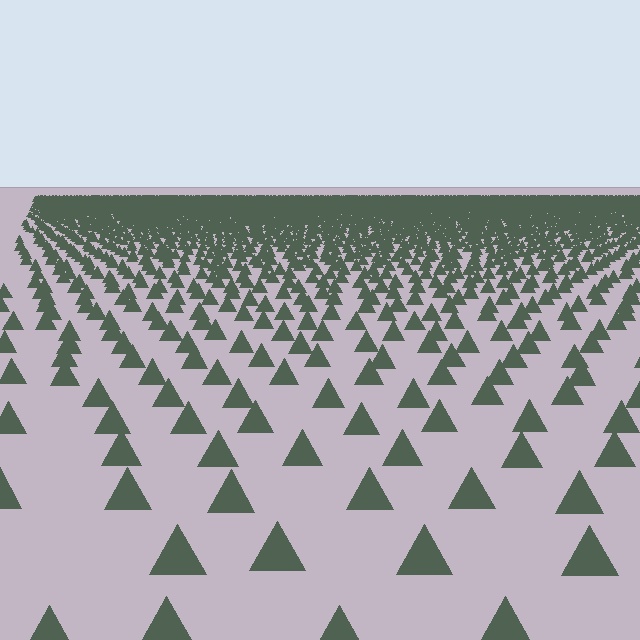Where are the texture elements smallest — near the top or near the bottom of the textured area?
Near the top.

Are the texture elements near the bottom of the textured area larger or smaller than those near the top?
Larger. Near the bottom, elements are closer to the viewer and appear at a bigger on-screen size.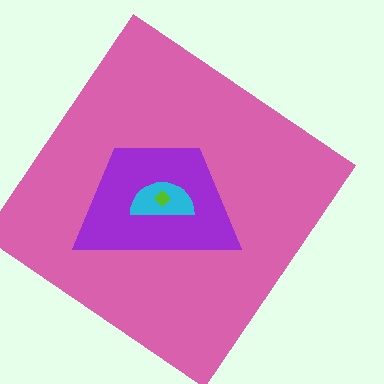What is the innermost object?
The lime diamond.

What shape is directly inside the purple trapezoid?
The cyan semicircle.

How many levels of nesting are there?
4.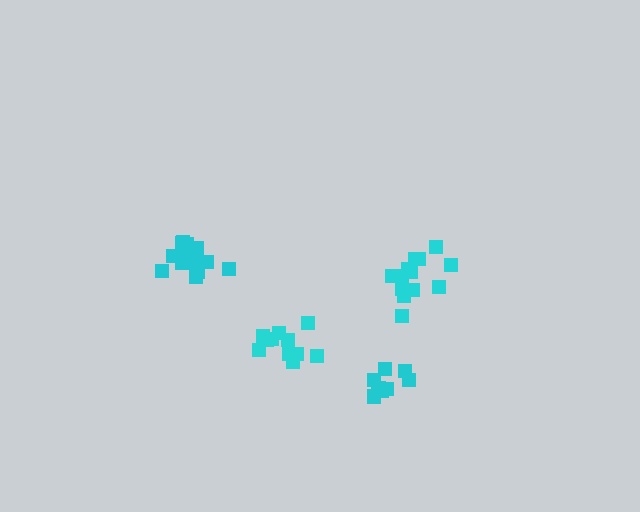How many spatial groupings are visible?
There are 4 spatial groupings.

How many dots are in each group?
Group 1: 14 dots, Group 2: 14 dots, Group 3: 9 dots, Group 4: 11 dots (48 total).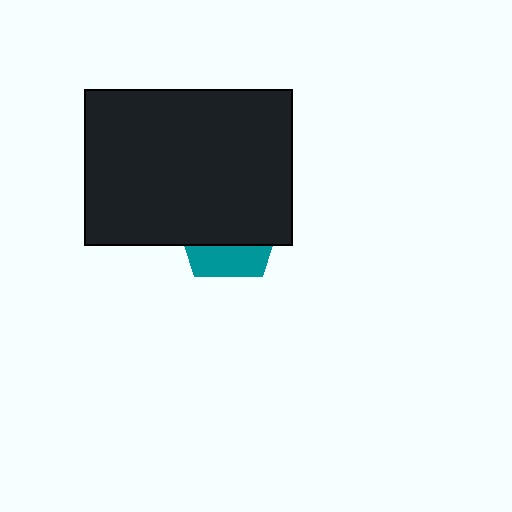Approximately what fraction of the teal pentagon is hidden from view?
Roughly 69% of the teal pentagon is hidden behind the black rectangle.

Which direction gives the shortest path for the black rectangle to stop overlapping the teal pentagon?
Moving up gives the shortest separation.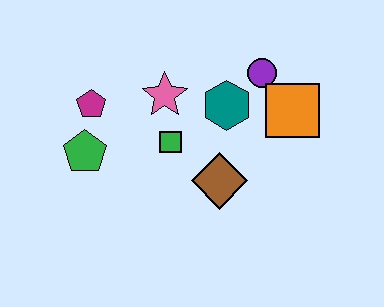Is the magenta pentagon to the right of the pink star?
No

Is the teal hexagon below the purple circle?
Yes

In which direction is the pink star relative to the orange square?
The pink star is to the left of the orange square.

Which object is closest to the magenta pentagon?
The green pentagon is closest to the magenta pentagon.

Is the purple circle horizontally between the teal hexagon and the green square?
No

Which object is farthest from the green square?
The orange square is farthest from the green square.